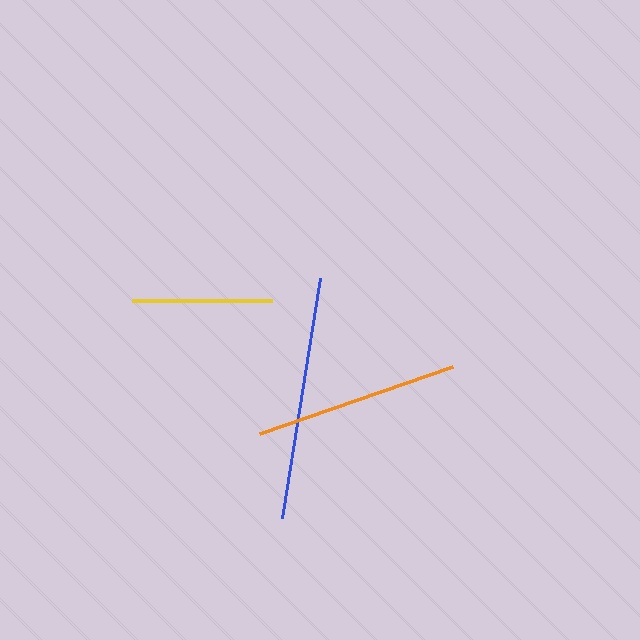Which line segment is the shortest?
The yellow line is the shortest at approximately 140 pixels.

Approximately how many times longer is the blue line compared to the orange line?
The blue line is approximately 1.2 times the length of the orange line.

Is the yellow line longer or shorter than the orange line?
The orange line is longer than the yellow line.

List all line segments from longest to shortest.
From longest to shortest: blue, orange, yellow.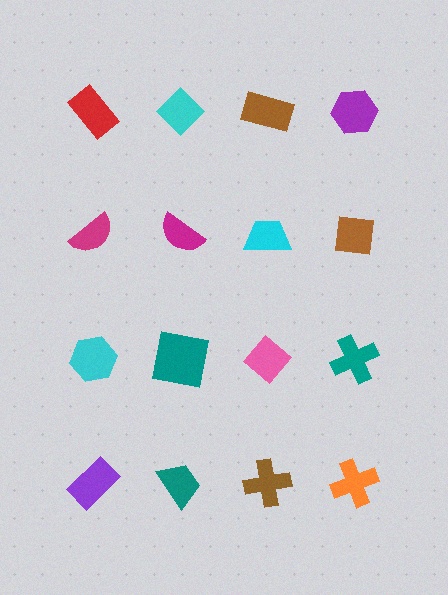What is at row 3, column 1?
A cyan hexagon.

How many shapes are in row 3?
4 shapes.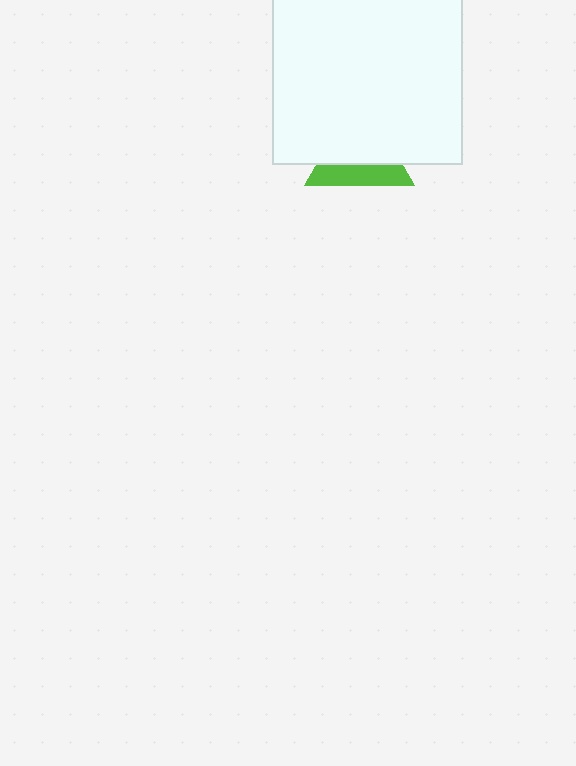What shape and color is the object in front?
The object in front is a white square.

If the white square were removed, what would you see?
You would see the complete lime triangle.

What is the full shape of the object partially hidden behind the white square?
The partially hidden object is a lime triangle.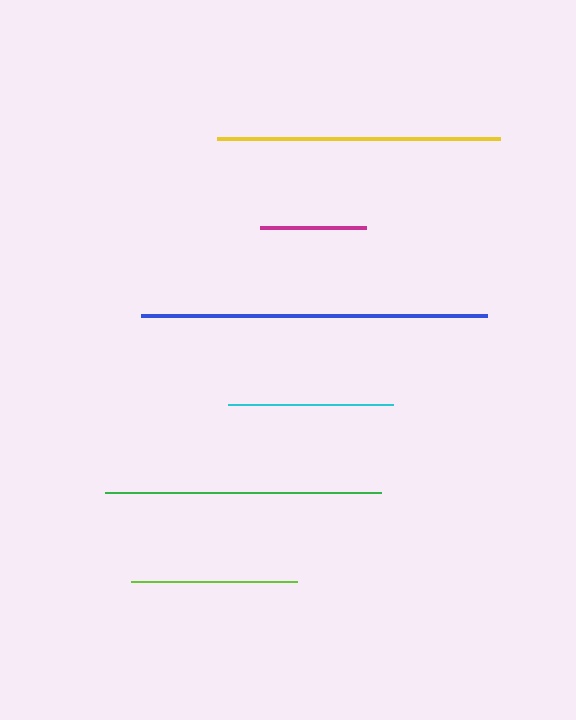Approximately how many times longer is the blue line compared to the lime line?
The blue line is approximately 2.1 times the length of the lime line.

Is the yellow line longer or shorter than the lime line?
The yellow line is longer than the lime line.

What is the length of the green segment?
The green segment is approximately 277 pixels long.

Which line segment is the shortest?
The magenta line is the shortest at approximately 107 pixels.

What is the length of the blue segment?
The blue segment is approximately 346 pixels long.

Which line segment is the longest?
The blue line is the longest at approximately 346 pixels.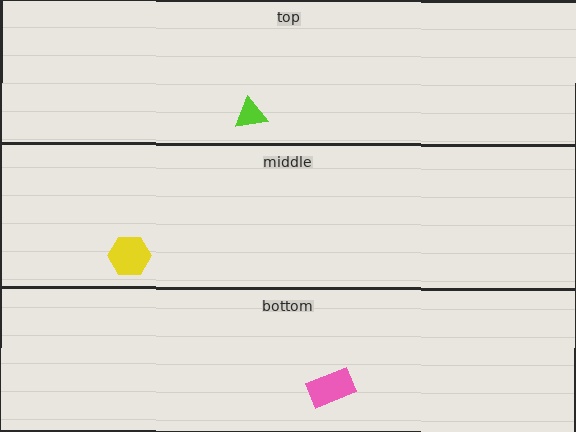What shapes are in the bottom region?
The pink rectangle.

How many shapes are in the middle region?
1.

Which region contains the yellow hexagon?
The middle region.